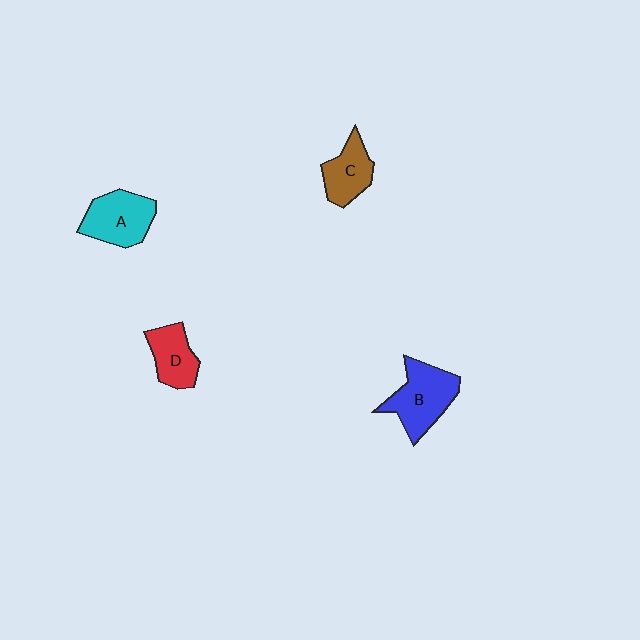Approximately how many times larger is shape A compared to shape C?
Approximately 1.3 times.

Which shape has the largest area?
Shape B (blue).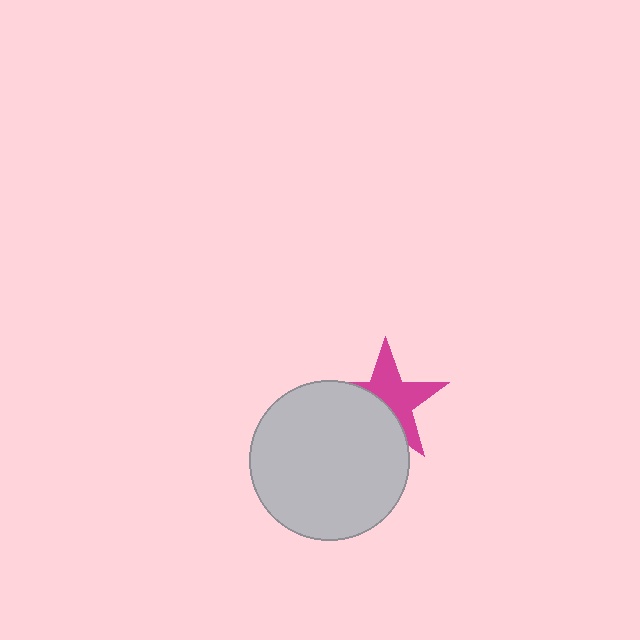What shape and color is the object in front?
The object in front is a light gray circle.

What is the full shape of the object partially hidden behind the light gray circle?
The partially hidden object is a magenta star.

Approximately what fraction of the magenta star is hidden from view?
Roughly 44% of the magenta star is hidden behind the light gray circle.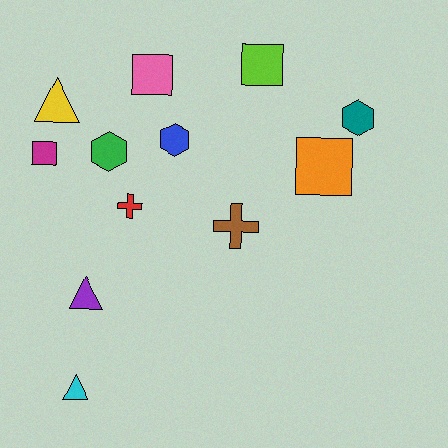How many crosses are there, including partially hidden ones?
There are 2 crosses.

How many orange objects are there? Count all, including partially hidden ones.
There is 1 orange object.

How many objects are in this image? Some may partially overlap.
There are 12 objects.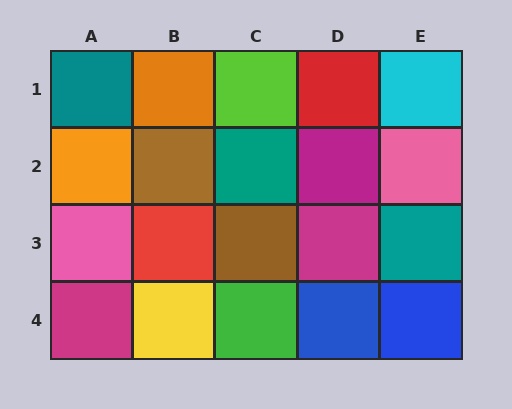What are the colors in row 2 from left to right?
Orange, brown, teal, magenta, pink.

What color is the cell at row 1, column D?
Red.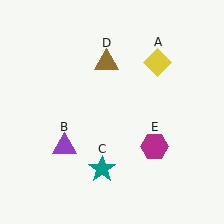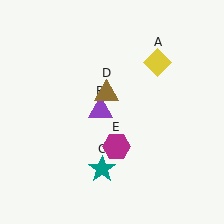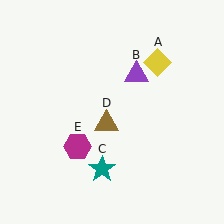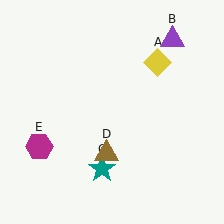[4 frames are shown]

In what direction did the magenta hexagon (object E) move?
The magenta hexagon (object E) moved left.